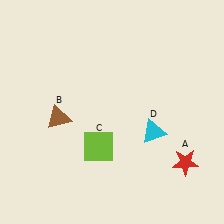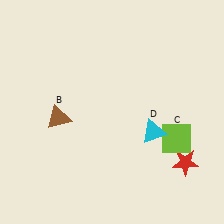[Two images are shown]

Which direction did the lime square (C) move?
The lime square (C) moved right.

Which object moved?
The lime square (C) moved right.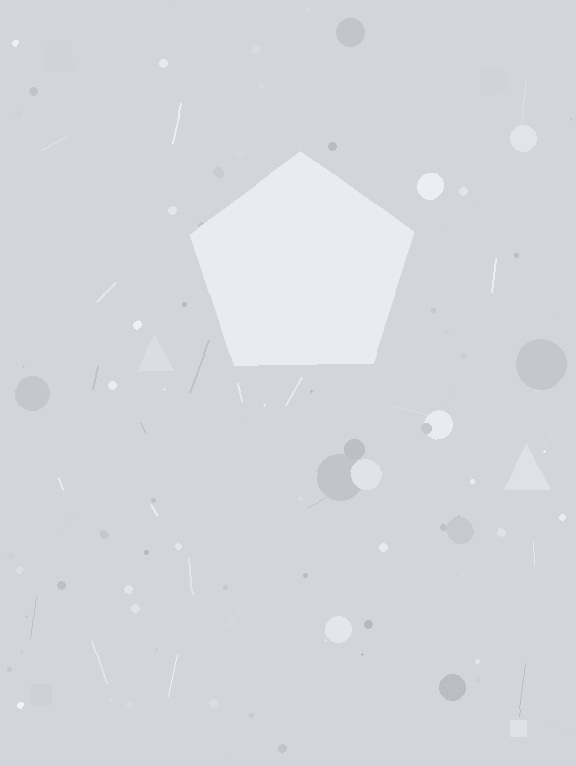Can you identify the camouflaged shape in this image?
The camouflaged shape is a pentagon.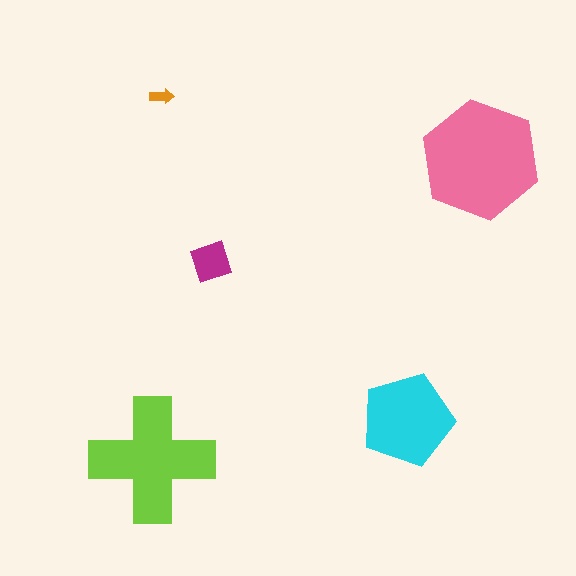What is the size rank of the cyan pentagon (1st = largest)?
3rd.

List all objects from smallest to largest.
The orange arrow, the magenta square, the cyan pentagon, the lime cross, the pink hexagon.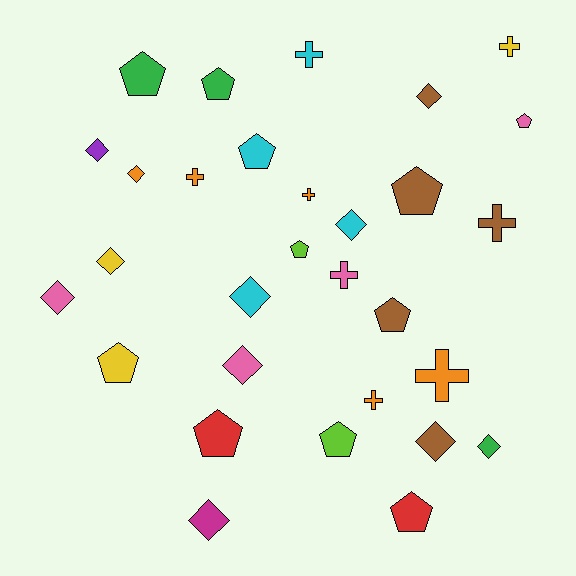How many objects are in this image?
There are 30 objects.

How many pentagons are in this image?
There are 11 pentagons.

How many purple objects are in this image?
There is 1 purple object.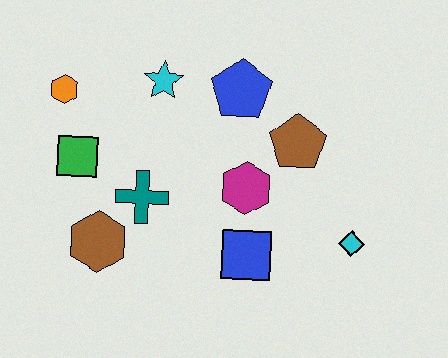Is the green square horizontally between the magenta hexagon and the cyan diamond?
No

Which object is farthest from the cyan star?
The cyan diamond is farthest from the cyan star.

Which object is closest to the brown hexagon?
The teal cross is closest to the brown hexagon.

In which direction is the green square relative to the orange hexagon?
The green square is below the orange hexagon.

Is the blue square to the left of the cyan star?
No